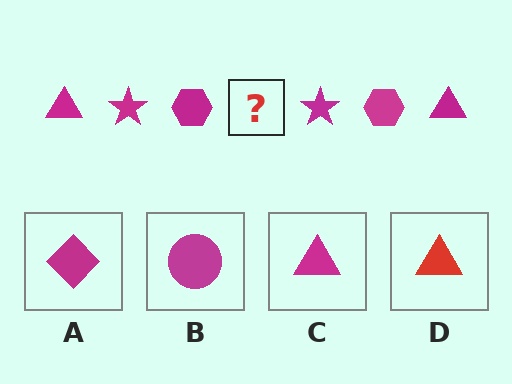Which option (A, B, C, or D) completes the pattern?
C.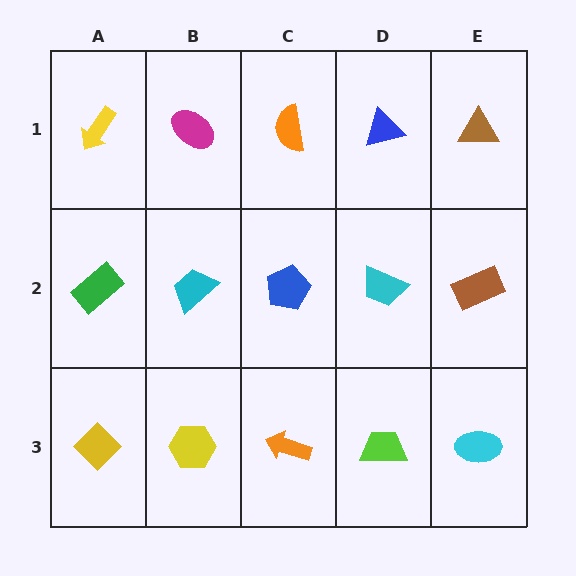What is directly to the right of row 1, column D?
A brown triangle.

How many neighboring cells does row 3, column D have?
3.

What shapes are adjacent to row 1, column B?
A cyan trapezoid (row 2, column B), a yellow arrow (row 1, column A), an orange semicircle (row 1, column C).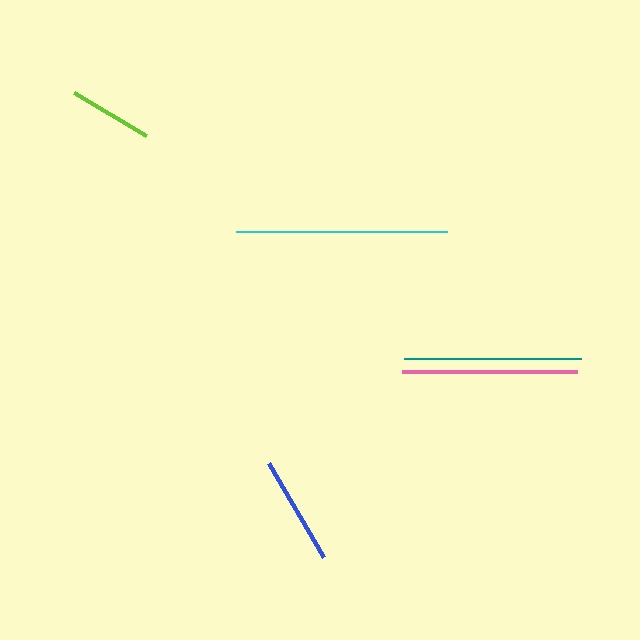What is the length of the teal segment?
The teal segment is approximately 176 pixels long.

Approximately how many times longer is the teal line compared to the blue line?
The teal line is approximately 1.6 times the length of the blue line.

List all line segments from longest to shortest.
From longest to shortest: cyan, teal, pink, blue, lime.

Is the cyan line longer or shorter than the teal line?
The cyan line is longer than the teal line.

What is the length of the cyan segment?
The cyan segment is approximately 212 pixels long.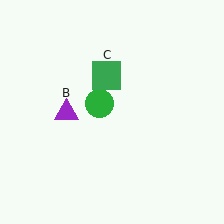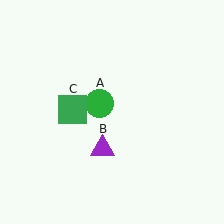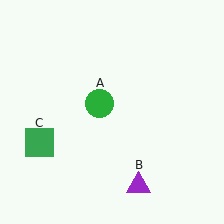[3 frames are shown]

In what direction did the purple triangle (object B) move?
The purple triangle (object B) moved down and to the right.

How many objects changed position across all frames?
2 objects changed position: purple triangle (object B), green square (object C).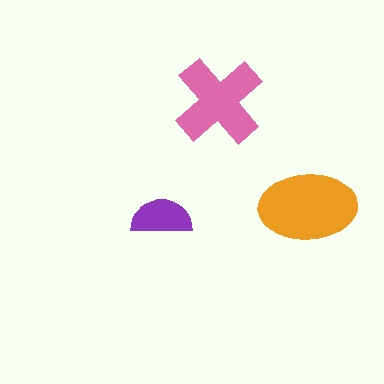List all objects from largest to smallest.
The orange ellipse, the pink cross, the purple semicircle.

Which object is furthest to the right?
The orange ellipse is rightmost.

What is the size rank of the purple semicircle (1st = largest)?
3rd.